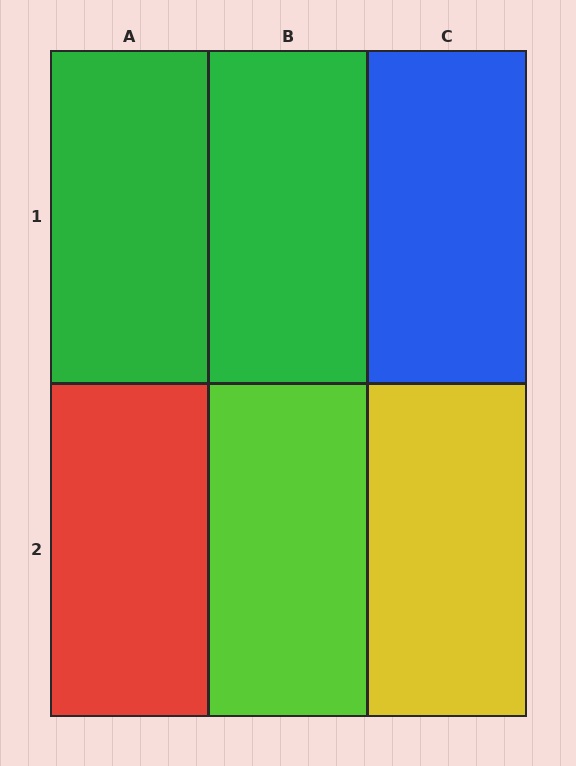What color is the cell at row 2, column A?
Red.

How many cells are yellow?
1 cell is yellow.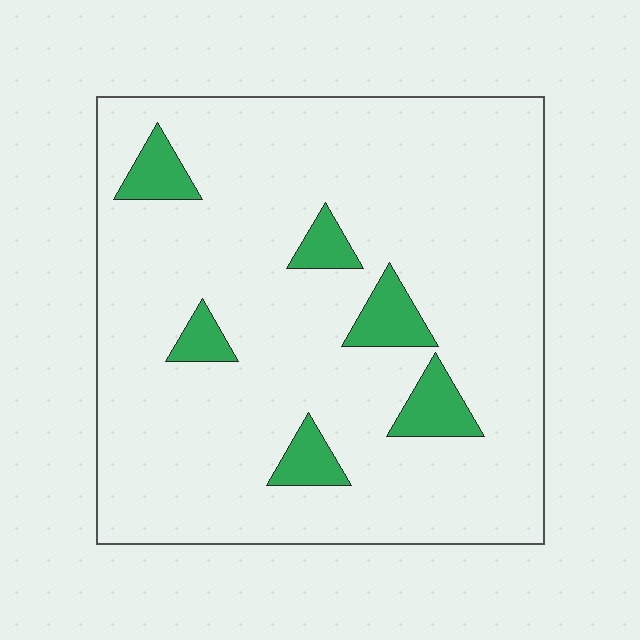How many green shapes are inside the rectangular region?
6.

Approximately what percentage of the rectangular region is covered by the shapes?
Approximately 10%.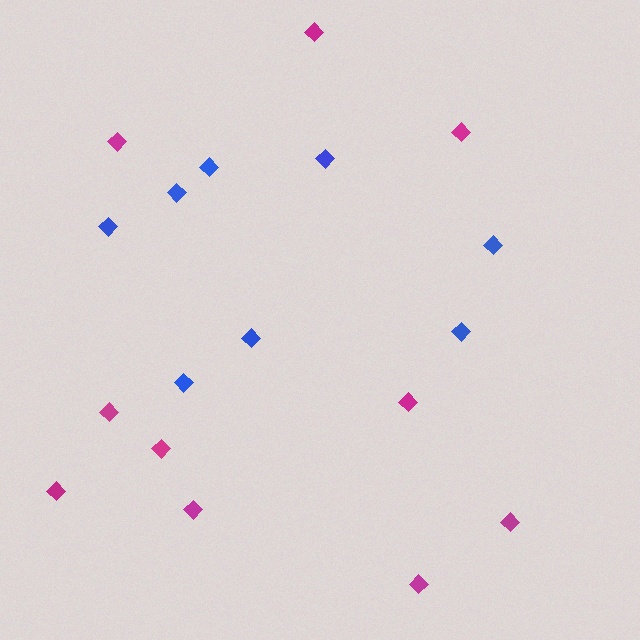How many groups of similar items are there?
There are 2 groups: one group of magenta diamonds (10) and one group of blue diamonds (8).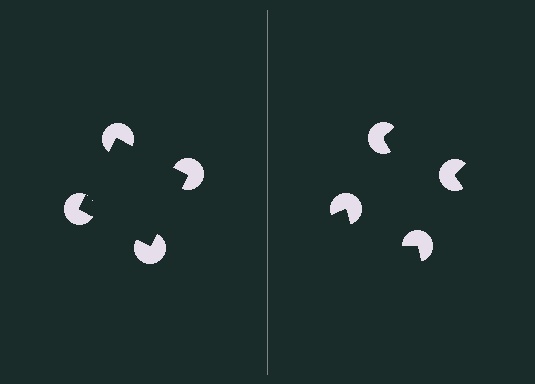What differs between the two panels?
The pac-man discs are positioned identically on both sides; only the wedge orientations differ. On the left they align to a square; on the right they are misaligned.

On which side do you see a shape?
An illusory square appears on the left side. On the right side the wedge cuts are rotated, so no coherent shape forms.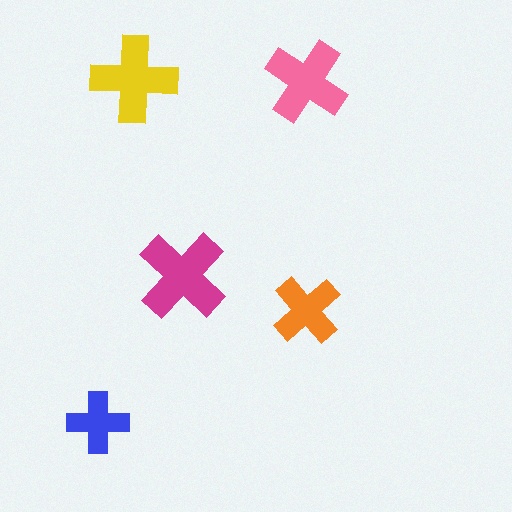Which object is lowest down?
The blue cross is bottommost.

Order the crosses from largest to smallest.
the magenta one, the yellow one, the pink one, the orange one, the blue one.